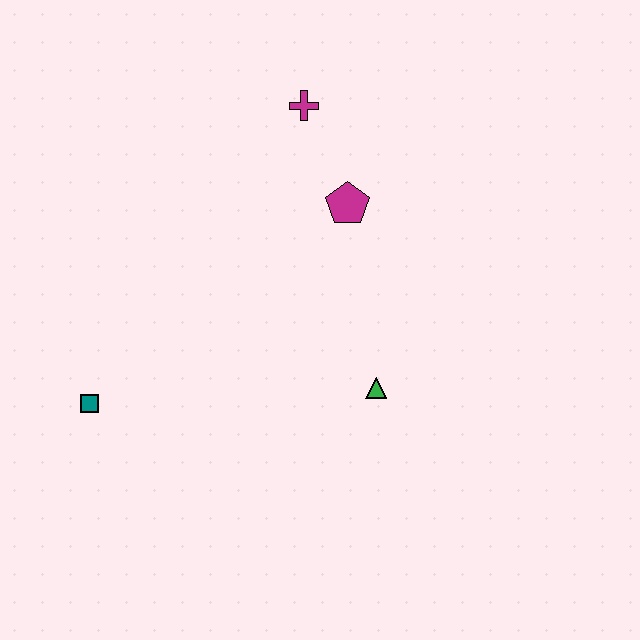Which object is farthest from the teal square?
The magenta cross is farthest from the teal square.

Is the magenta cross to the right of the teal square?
Yes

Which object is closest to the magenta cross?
The magenta pentagon is closest to the magenta cross.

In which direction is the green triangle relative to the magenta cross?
The green triangle is below the magenta cross.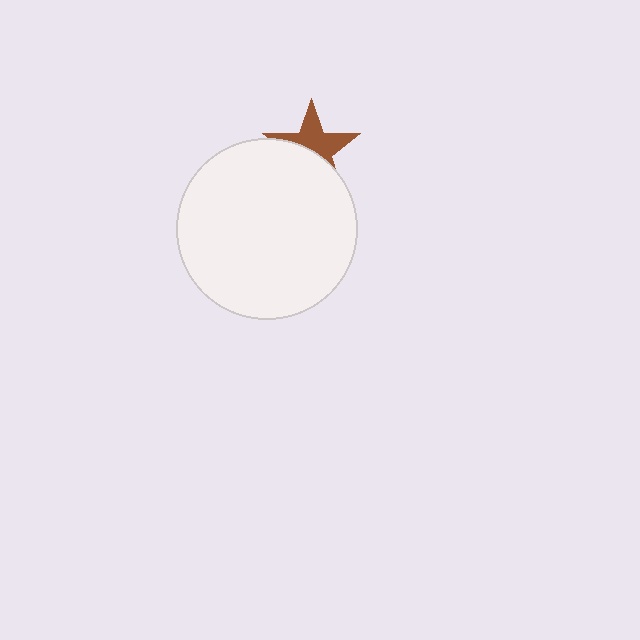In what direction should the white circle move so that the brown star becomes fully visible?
The white circle should move down. That is the shortest direction to clear the overlap and leave the brown star fully visible.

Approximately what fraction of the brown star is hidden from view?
Roughly 48% of the brown star is hidden behind the white circle.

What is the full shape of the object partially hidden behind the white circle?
The partially hidden object is a brown star.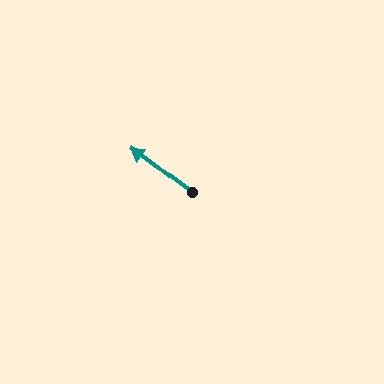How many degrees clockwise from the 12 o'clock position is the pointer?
Approximately 307 degrees.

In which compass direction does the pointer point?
Northwest.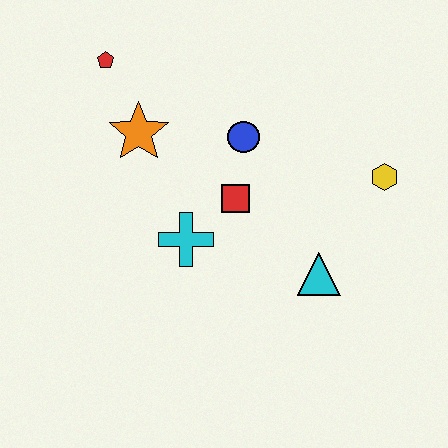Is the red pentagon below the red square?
No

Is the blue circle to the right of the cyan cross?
Yes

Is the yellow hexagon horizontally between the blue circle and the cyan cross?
No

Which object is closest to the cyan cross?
The red square is closest to the cyan cross.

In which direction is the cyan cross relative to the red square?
The cyan cross is to the left of the red square.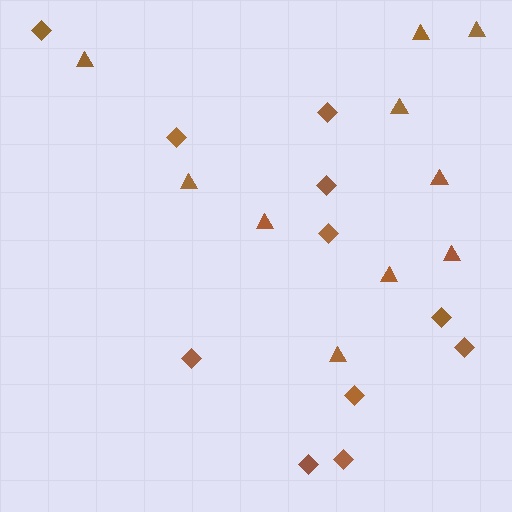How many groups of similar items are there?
There are 2 groups: one group of triangles (10) and one group of diamonds (11).